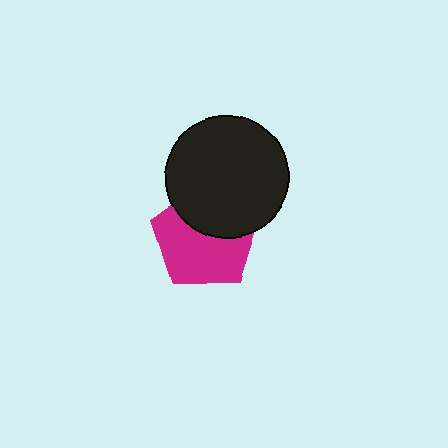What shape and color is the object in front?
The object in front is a black circle.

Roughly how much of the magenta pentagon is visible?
About half of it is visible (roughly 61%).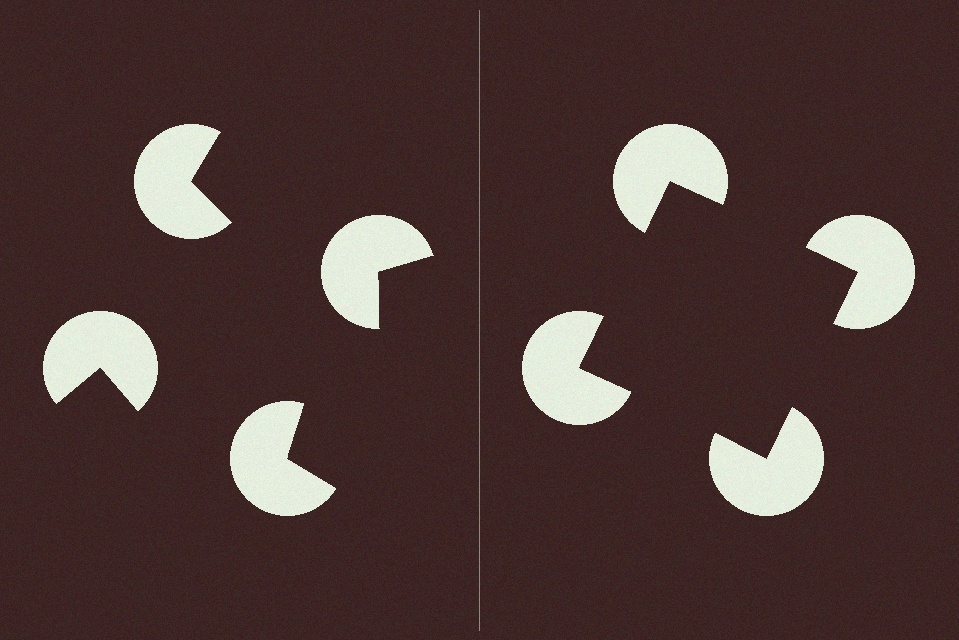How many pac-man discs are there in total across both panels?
8 — 4 on each side.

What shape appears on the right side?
An illusory square.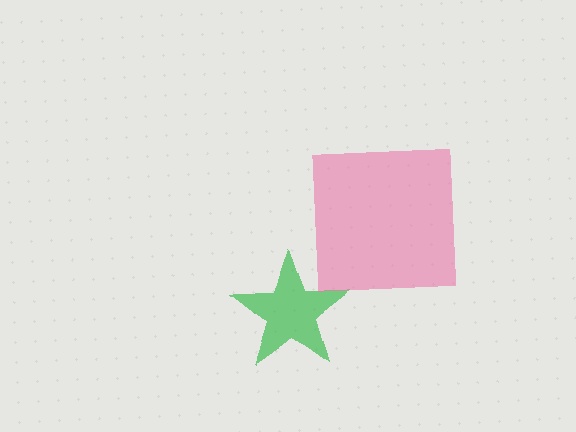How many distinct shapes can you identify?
There are 2 distinct shapes: a green star, a pink square.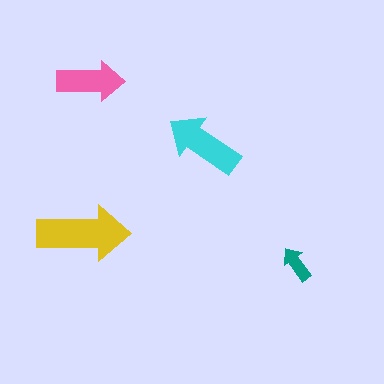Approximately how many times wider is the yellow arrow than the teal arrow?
About 2.5 times wider.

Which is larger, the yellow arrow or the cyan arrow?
The yellow one.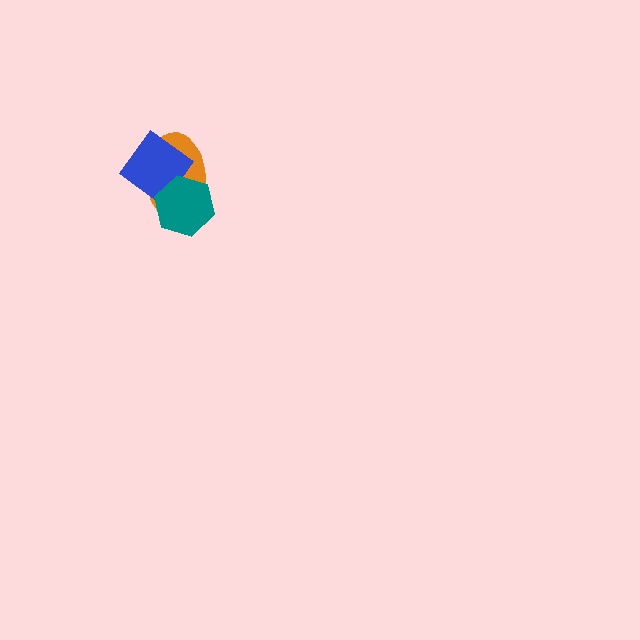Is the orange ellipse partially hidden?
Yes, it is partially covered by another shape.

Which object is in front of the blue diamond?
The teal hexagon is in front of the blue diamond.